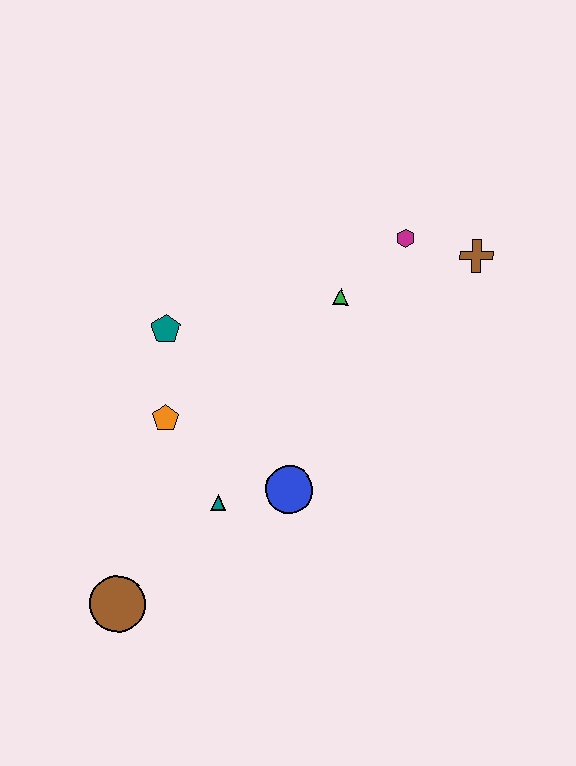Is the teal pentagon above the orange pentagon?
Yes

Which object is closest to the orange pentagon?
The teal pentagon is closest to the orange pentagon.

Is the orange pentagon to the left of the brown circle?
No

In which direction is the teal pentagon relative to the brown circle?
The teal pentagon is above the brown circle.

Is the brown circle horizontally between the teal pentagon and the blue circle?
No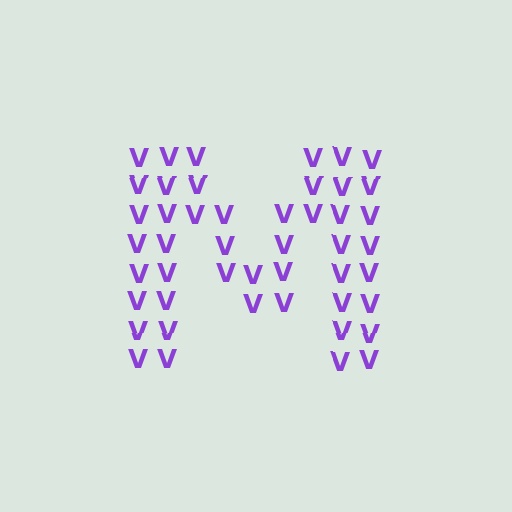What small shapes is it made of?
It is made of small letter V's.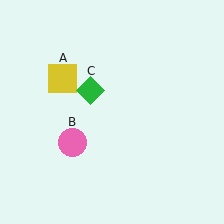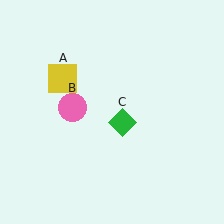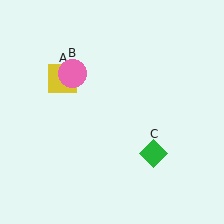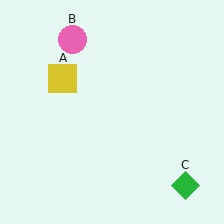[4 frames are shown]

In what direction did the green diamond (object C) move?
The green diamond (object C) moved down and to the right.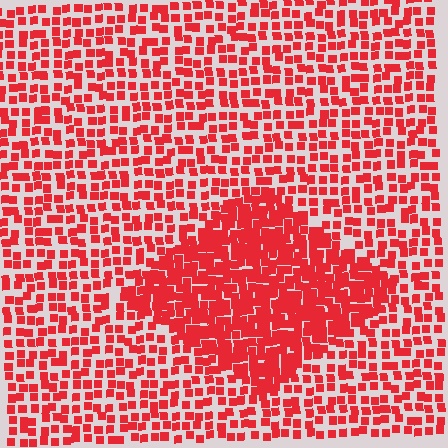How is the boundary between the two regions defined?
The boundary is defined by a change in element density (approximately 2.0x ratio). All elements are the same color, size, and shape.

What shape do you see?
I see a diamond.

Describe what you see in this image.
The image contains small red elements arranged at two different densities. A diamond-shaped region is visible where the elements are more densely packed than the surrounding area.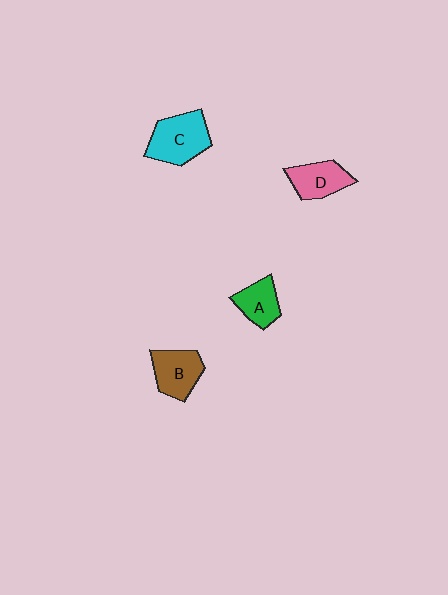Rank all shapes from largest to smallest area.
From largest to smallest: C (cyan), B (brown), D (pink), A (green).